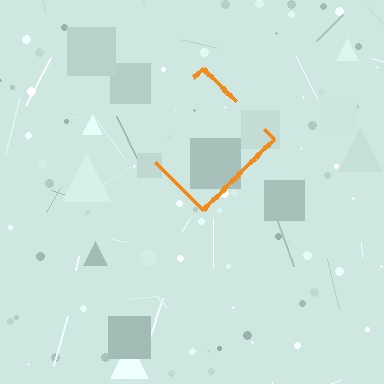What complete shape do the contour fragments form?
The contour fragments form a diamond.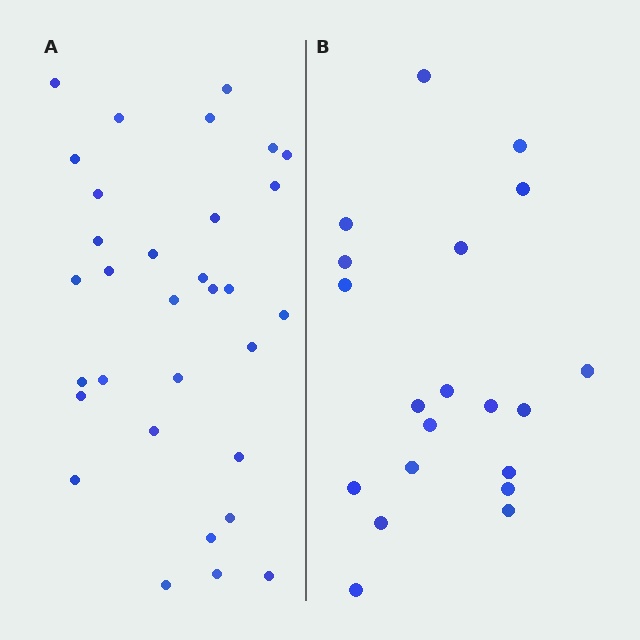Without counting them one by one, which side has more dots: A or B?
Region A (the left region) has more dots.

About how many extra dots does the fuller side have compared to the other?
Region A has roughly 12 or so more dots than region B.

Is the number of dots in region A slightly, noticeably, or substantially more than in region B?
Region A has substantially more. The ratio is roughly 1.6 to 1.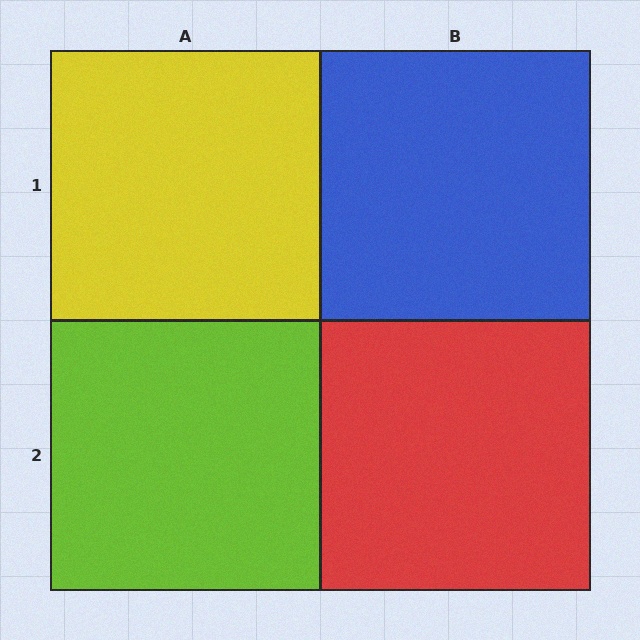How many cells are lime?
1 cell is lime.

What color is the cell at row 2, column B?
Red.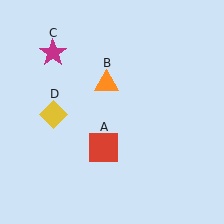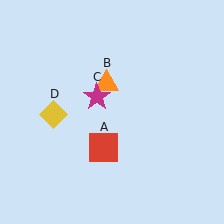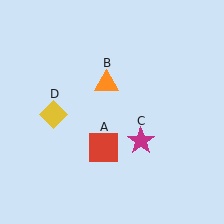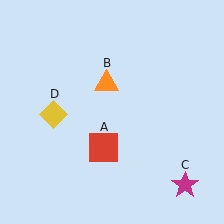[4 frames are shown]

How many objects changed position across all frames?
1 object changed position: magenta star (object C).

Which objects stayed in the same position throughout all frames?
Red square (object A) and orange triangle (object B) and yellow diamond (object D) remained stationary.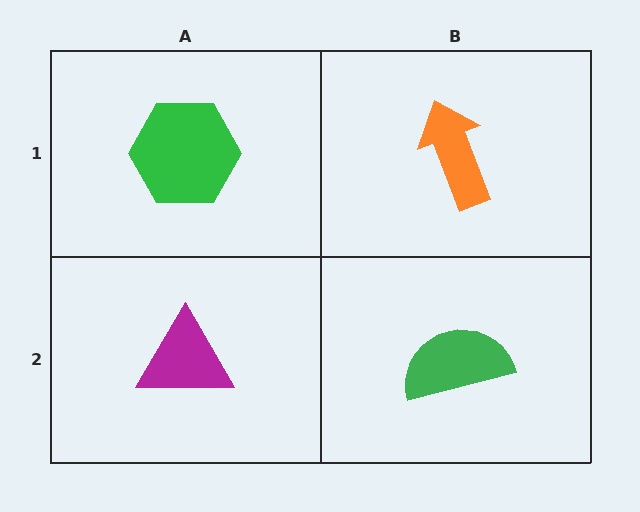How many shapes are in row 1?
2 shapes.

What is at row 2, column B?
A green semicircle.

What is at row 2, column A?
A magenta triangle.